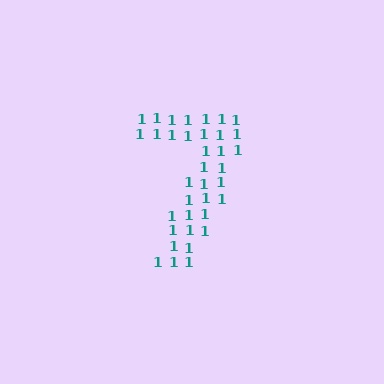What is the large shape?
The large shape is the digit 7.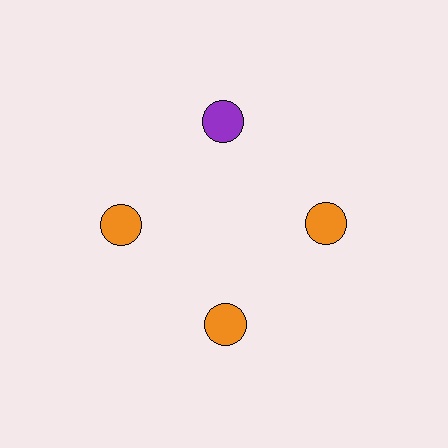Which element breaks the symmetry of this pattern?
The purple circle at roughly the 12 o'clock position breaks the symmetry. All other shapes are orange circles.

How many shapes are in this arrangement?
There are 4 shapes arranged in a ring pattern.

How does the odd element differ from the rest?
It has a different color: purple instead of orange.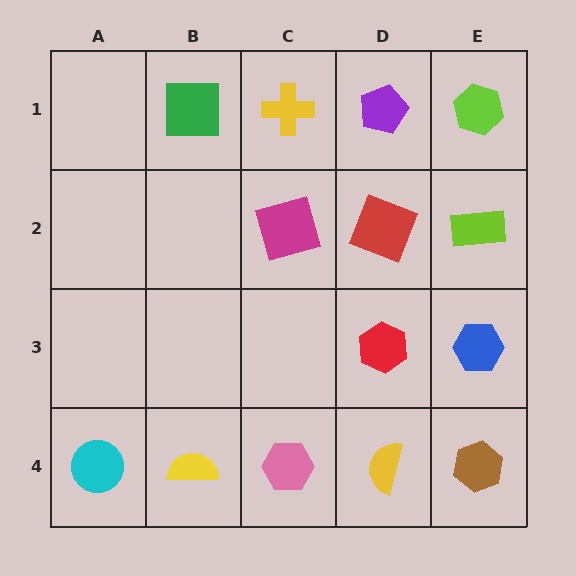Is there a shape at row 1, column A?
No, that cell is empty.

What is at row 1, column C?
A yellow cross.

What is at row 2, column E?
A lime rectangle.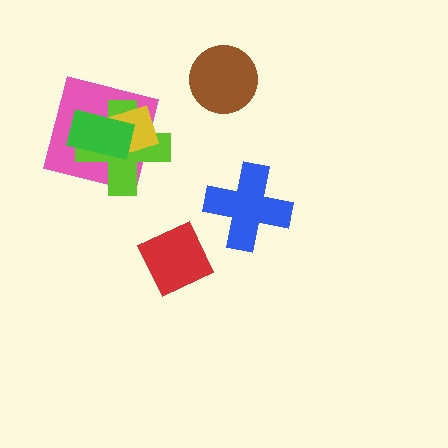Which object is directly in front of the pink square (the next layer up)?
The lime cross is directly in front of the pink square.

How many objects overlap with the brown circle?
0 objects overlap with the brown circle.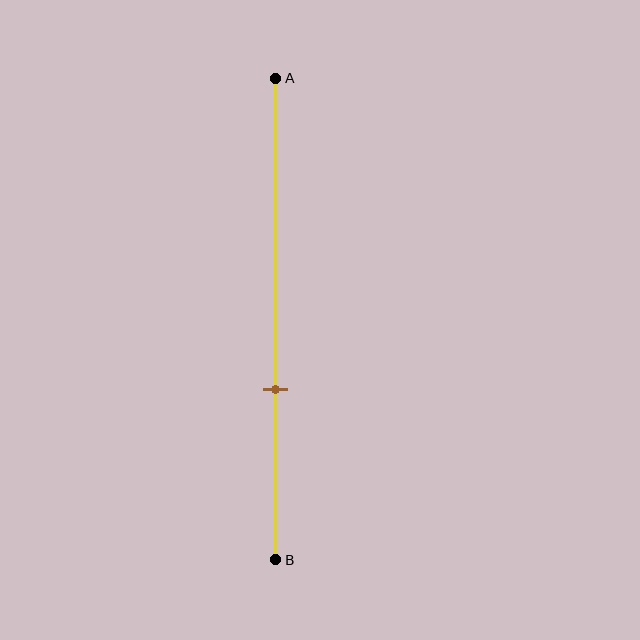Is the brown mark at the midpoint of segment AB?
No, the mark is at about 65% from A, not at the 50% midpoint.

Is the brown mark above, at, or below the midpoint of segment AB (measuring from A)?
The brown mark is below the midpoint of segment AB.